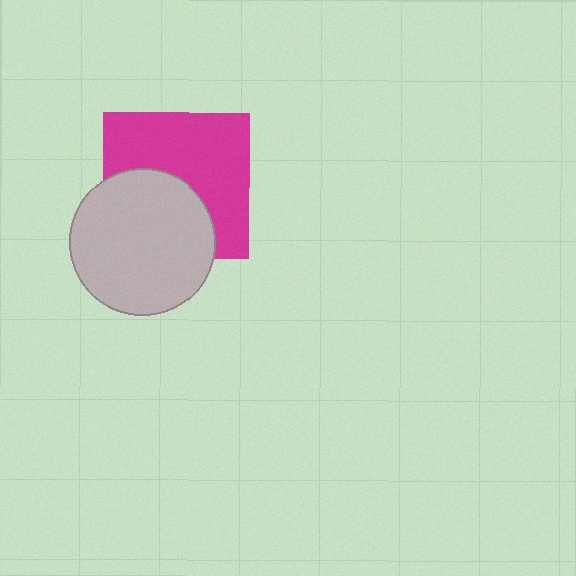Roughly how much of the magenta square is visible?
About half of it is visible (roughly 58%).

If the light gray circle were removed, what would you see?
You would see the complete magenta square.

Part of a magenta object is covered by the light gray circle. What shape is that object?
It is a square.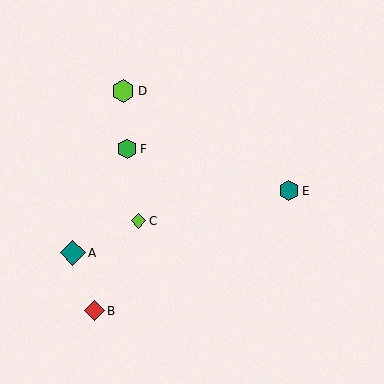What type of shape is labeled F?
Shape F is a green hexagon.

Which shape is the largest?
The teal diamond (labeled A) is the largest.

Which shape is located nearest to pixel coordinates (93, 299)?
The red diamond (labeled B) at (95, 311) is nearest to that location.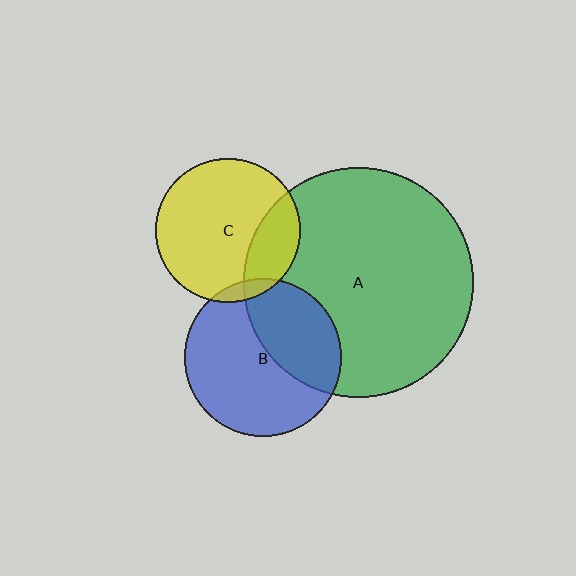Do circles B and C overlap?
Yes.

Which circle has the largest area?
Circle A (green).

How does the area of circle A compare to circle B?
Approximately 2.1 times.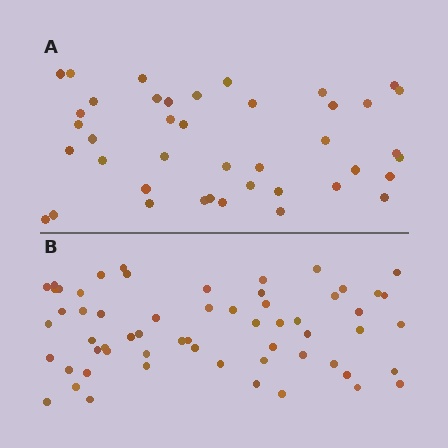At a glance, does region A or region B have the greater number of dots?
Region B (the bottom region) has more dots.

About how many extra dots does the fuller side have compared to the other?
Region B has approximately 20 more dots than region A.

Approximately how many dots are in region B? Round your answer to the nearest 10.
About 60 dots.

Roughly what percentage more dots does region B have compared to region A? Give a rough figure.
About 45% more.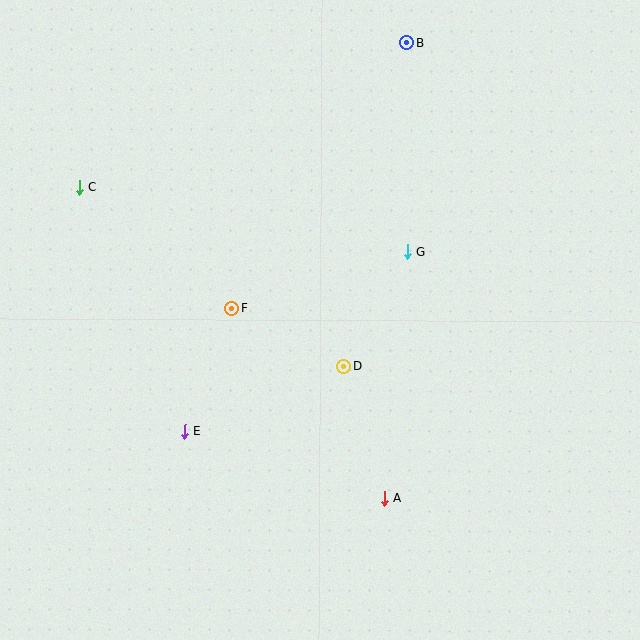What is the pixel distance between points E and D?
The distance between E and D is 171 pixels.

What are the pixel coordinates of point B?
Point B is at (407, 43).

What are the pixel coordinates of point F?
Point F is at (232, 308).